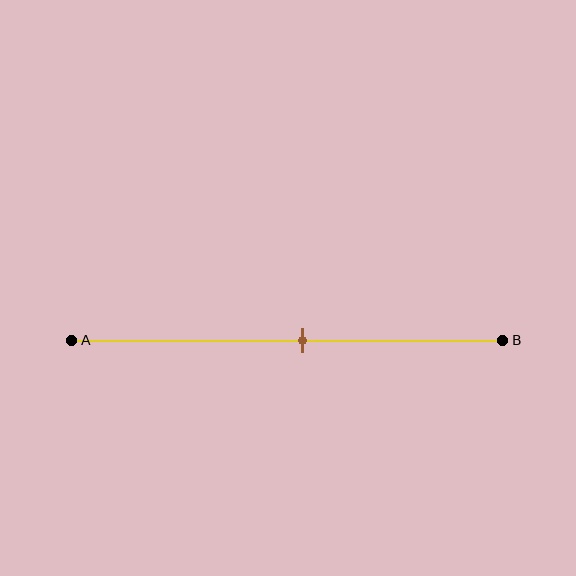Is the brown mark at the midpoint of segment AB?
No, the mark is at about 55% from A, not at the 50% midpoint.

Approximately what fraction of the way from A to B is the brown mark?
The brown mark is approximately 55% of the way from A to B.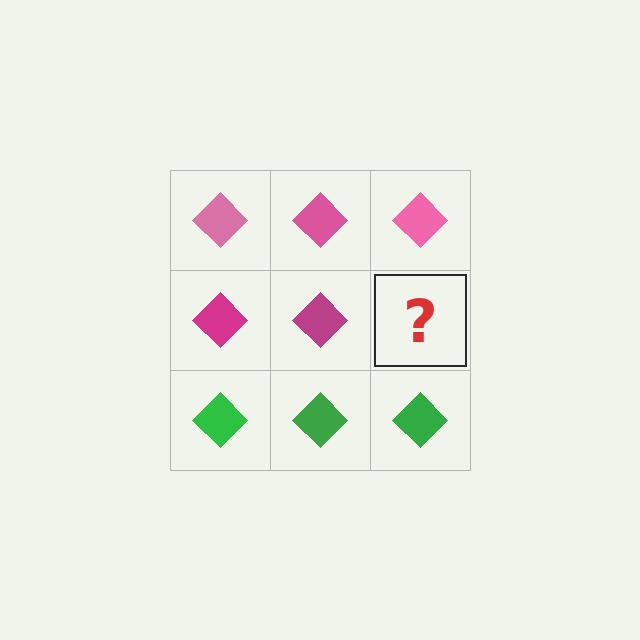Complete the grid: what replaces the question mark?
The question mark should be replaced with a magenta diamond.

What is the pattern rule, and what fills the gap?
The rule is that each row has a consistent color. The gap should be filled with a magenta diamond.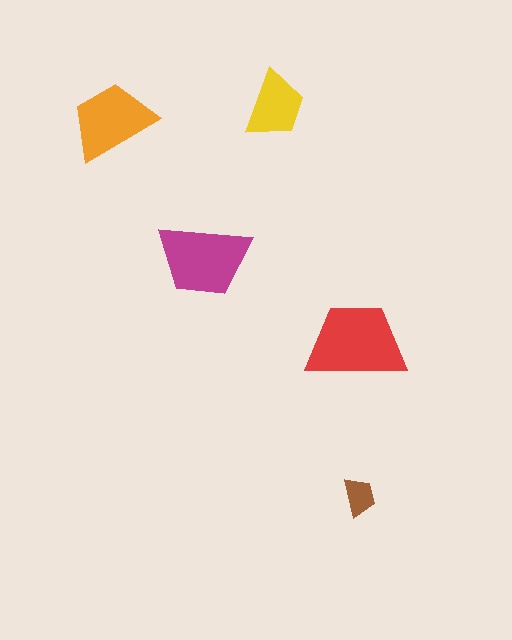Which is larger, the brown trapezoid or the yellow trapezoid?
The yellow one.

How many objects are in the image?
There are 5 objects in the image.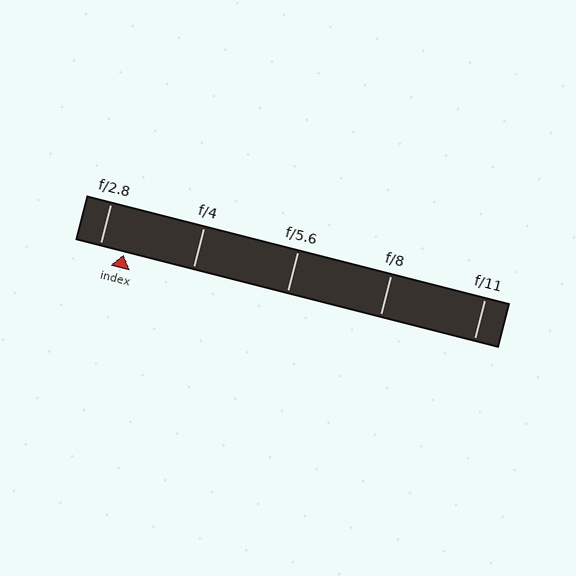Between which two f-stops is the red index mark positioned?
The index mark is between f/2.8 and f/4.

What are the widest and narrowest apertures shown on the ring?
The widest aperture shown is f/2.8 and the narrowest is f/11.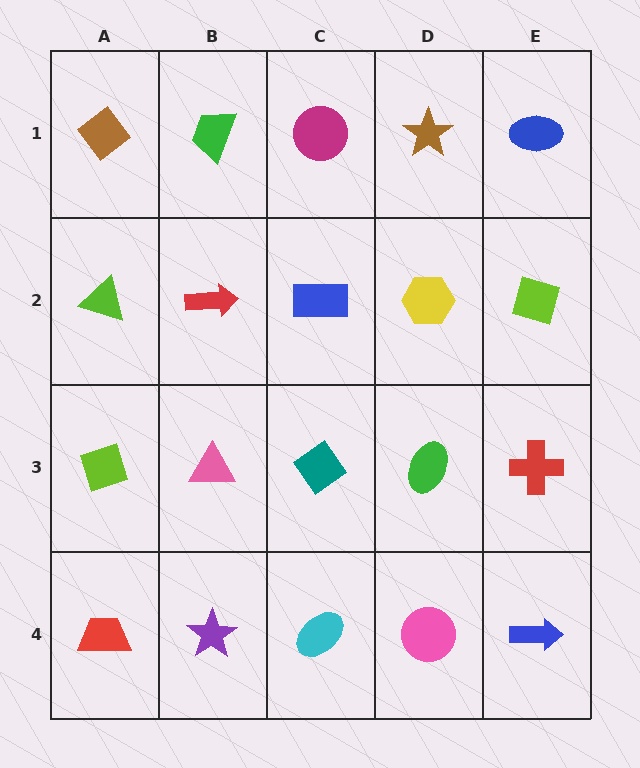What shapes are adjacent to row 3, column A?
A lime triangle (row 2, column A), a red trapezoid (row 4, column A), a pink triangle (row 3, column B).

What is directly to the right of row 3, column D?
A red cross.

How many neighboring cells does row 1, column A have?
2.